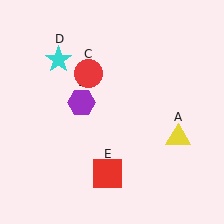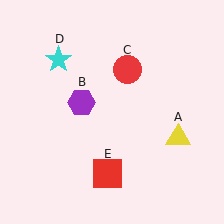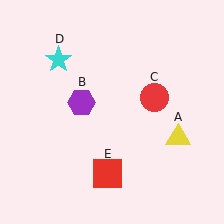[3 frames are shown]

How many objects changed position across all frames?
1 object changed position: red circle (object C).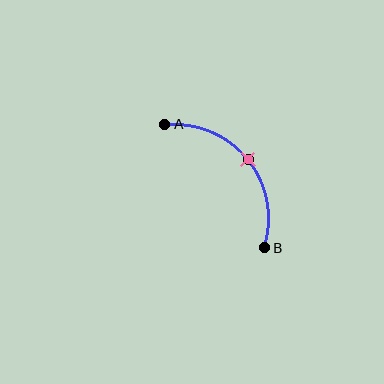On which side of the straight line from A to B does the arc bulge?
The arc bulges above and to the right of the straight line connecting A and B.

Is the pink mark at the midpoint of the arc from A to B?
Yes. The pink mark lies on the arc at equal arc-length from both A and B — it is the arc midpoint.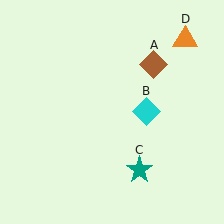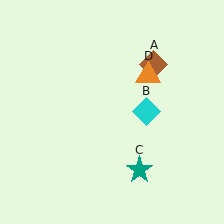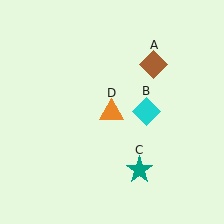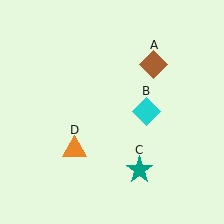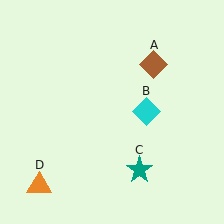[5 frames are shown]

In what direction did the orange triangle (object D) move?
The orange triangle (object D) moved down and to the left.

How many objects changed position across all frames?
1 object changed position: orange triangle (object D).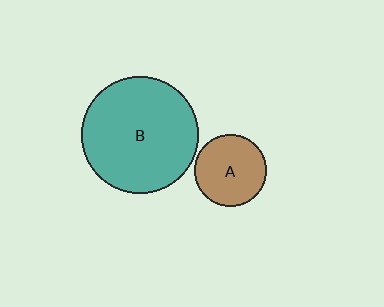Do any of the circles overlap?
No, none of the circles overlap.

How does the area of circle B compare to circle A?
Approximately 2.7 times.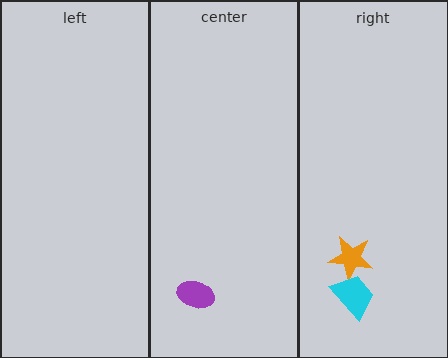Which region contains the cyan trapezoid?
The right region.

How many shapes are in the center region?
1.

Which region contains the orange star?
The right region.